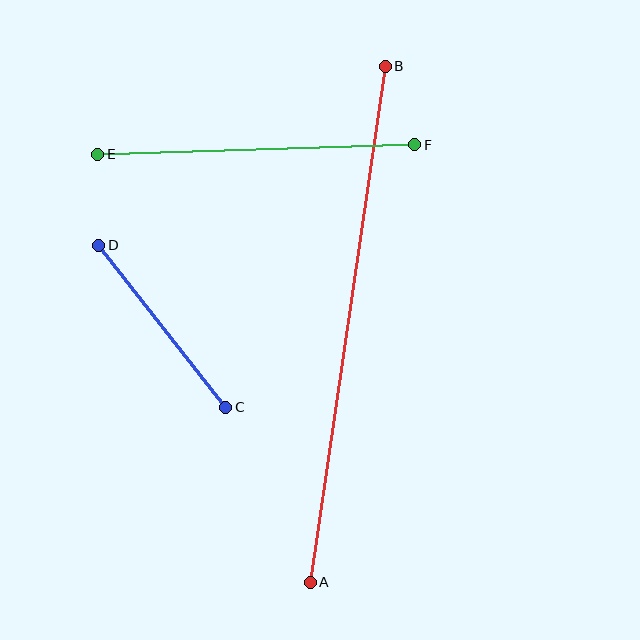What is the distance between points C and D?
The distance is approximately 206 pixels.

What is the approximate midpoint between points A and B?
The midpoint is at approximately (348, 324) pixels.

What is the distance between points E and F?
The distance is approximately 317 pixels.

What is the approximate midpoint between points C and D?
The midpoint is at approximately (162, 326) pixels.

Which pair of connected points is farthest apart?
Points A and B are farthest apart.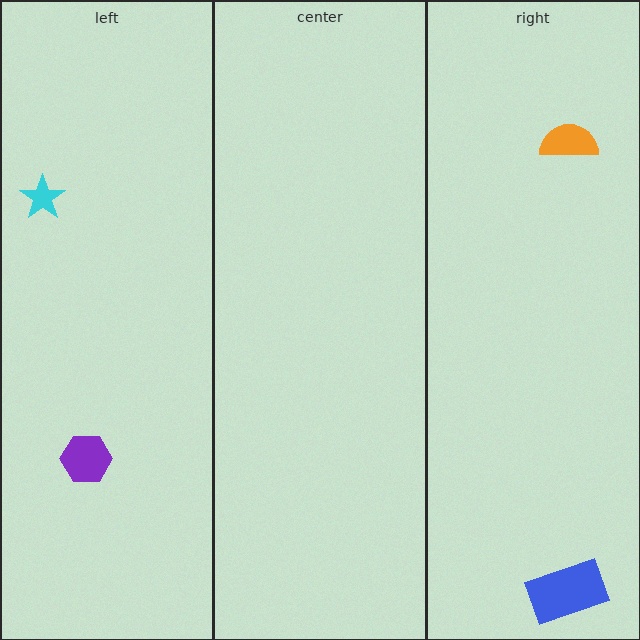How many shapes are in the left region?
2.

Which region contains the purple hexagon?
The left region.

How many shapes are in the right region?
2.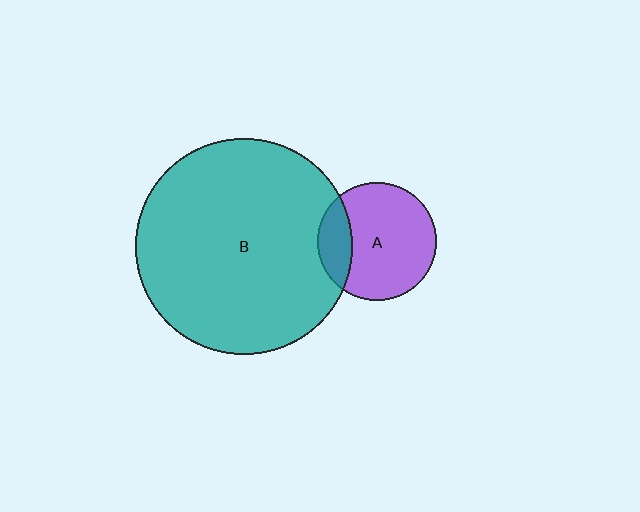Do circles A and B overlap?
Yes.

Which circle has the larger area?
Circle B (teal).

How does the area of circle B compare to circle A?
Approximately 3.3 times.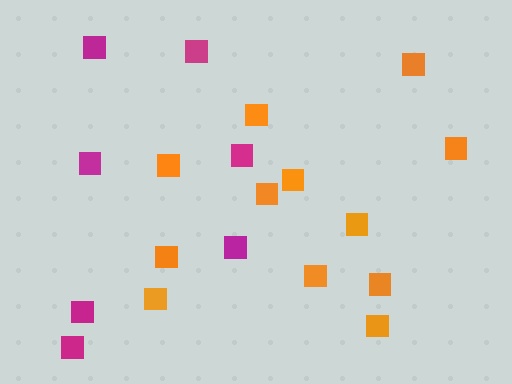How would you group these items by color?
There are 2 groups: one group of magenta squares (7) and one group of orange squares (12).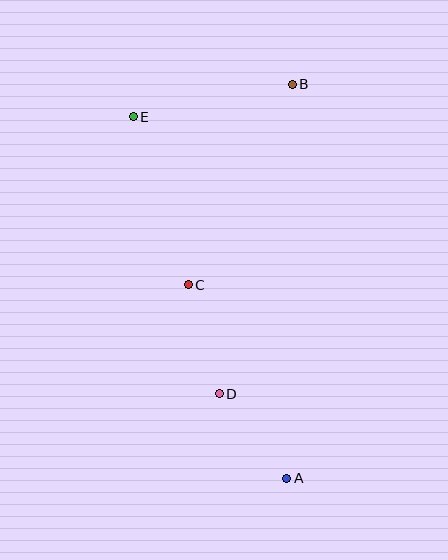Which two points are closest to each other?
Points A and D are closest to each other.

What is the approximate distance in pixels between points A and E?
The distance between A and E is approximately 393 pixels.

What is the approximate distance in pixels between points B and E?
The distance between B and E is approximately 162 pixels.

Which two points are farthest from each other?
Points A and B are farthest from each other.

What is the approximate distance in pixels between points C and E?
The distance between C and E is approximately 177 pixels.